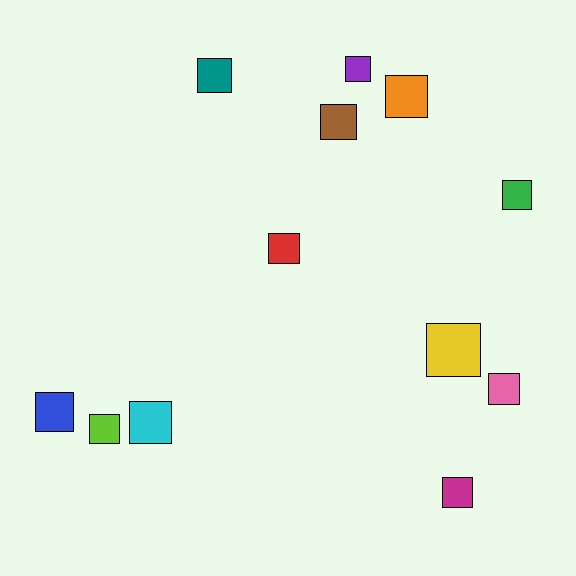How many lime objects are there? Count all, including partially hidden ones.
There is 1 lime object.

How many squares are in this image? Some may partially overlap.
There are 12 squares.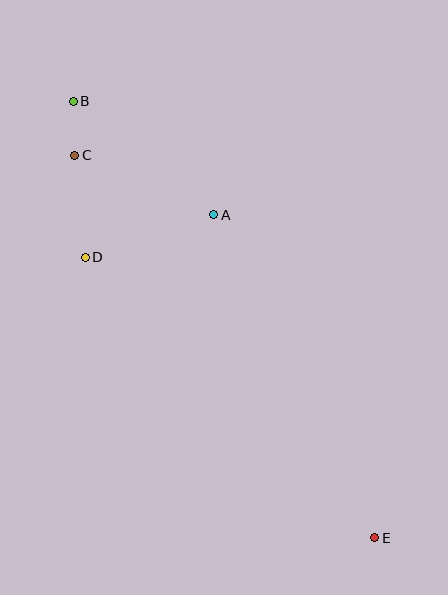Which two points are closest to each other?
Points B and C are closest to each other.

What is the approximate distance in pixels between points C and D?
The distance between C and D is approximately 102 pixels.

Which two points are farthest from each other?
Points B and E are farthest from each other.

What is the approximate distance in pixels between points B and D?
The distance between B and D is approximately 156 pixels.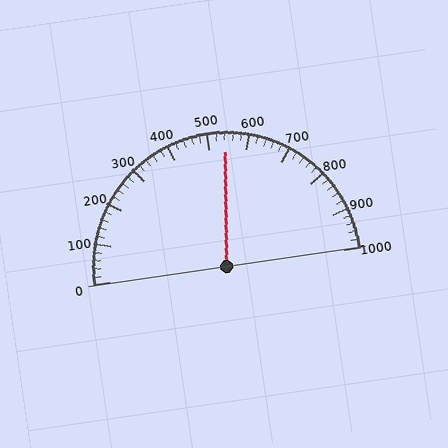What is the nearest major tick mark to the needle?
The nearest major tick mark is 500.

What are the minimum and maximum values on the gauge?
The gauge ranges from 0 to 1000.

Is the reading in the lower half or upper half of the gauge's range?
The reading is in the upper half of the range (0 to 1000).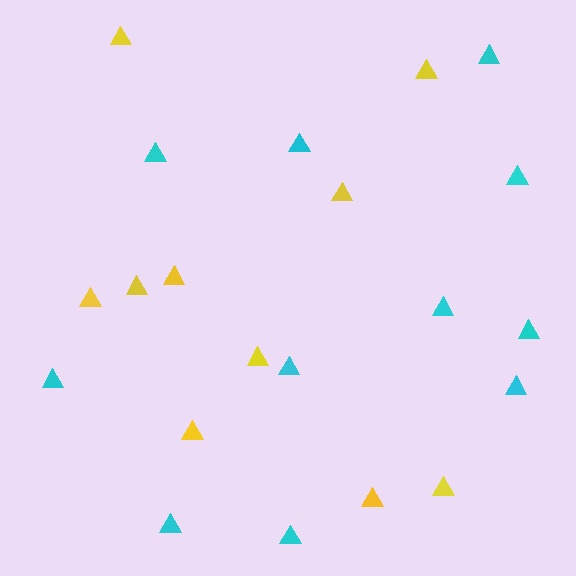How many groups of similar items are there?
There are 2 groups: one group of cyan triangles (11) and one group of yellow triangles (10).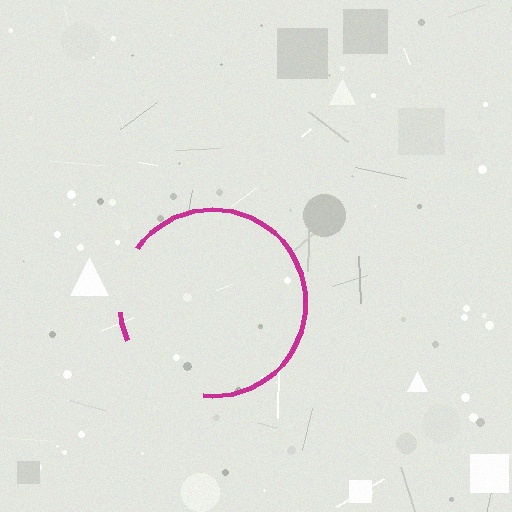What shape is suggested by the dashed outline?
The dashed outline suggests a circle.